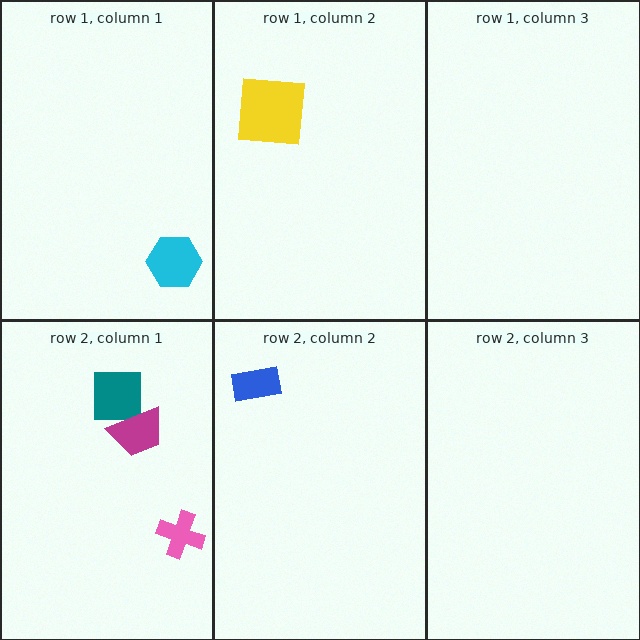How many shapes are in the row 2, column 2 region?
1.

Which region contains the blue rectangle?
The row 2, column 2 region.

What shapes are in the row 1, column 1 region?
The cyan hexagon.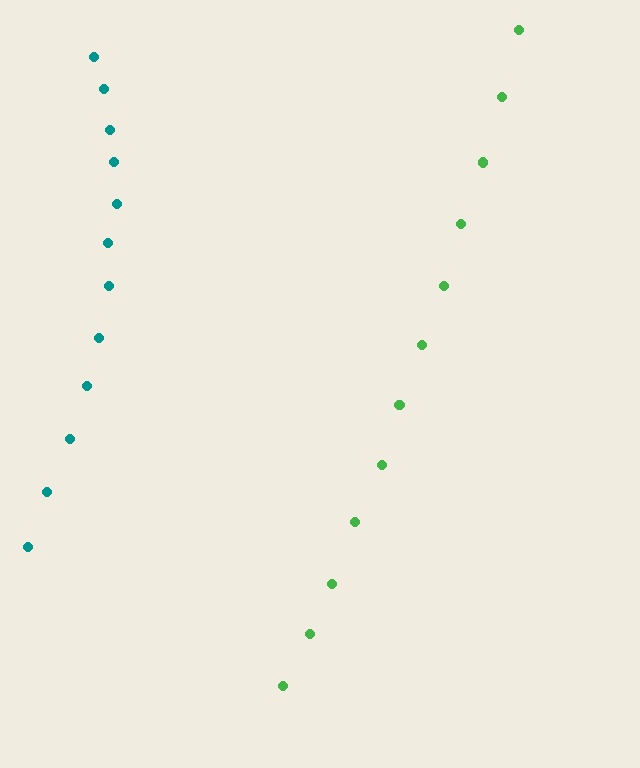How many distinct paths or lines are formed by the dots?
There are 2 distinct paths.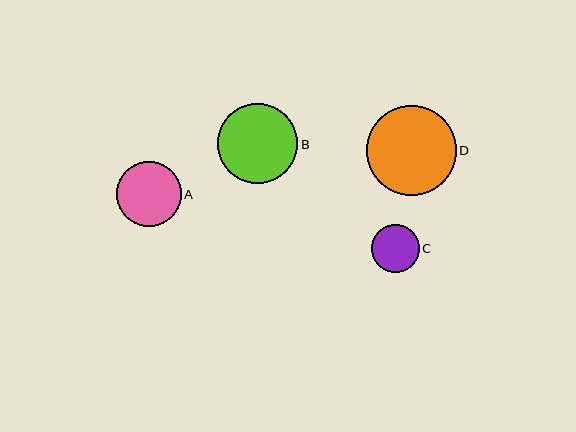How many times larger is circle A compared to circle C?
Circle A is approximately 1.4 times the size of circle C.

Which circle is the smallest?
Circle C is the smallest with a size of approximately 48 pixels.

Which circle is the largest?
Circle D is the largest with a size of approximately 90 pixels.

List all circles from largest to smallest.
From largest to smallest: D, B, A, C.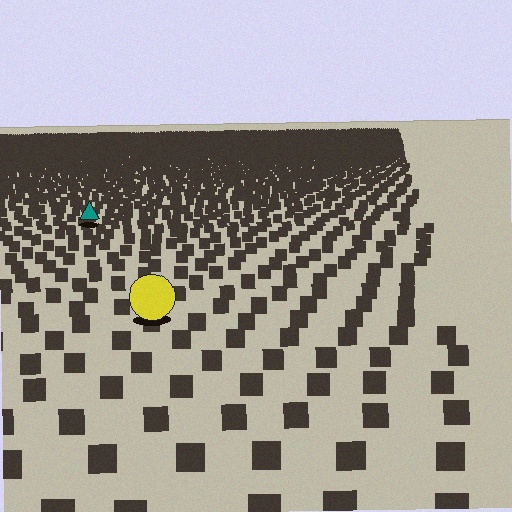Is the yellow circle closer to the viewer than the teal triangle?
Yes. The yellow circle is closer — you can tell from the texture gradient: the ground texture is coarser near it.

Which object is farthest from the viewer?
The teal triangle is farthest from the viewer. It appears smaller and the ground texture around it is denser.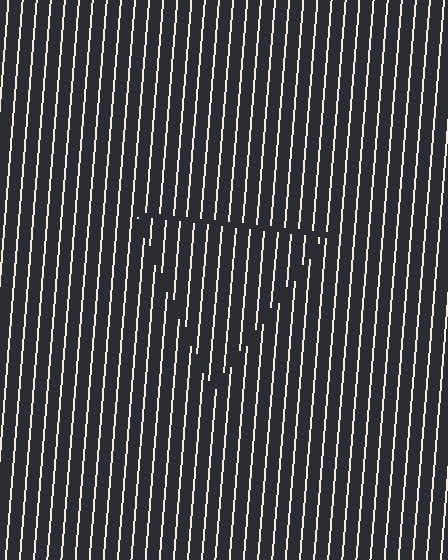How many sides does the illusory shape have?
3 sides — the line-ends trace a triangle.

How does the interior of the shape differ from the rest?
The interior of the shape contains the same grating, shifted by half a period — the contour is defined by the phase discontinuity where line-ends from the inner and outer gratings abut.